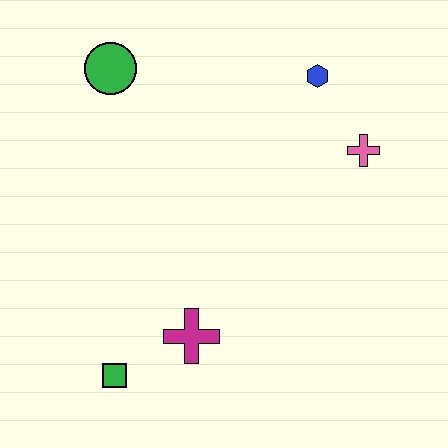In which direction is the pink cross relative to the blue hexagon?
The pink cross is below the blue hexagon.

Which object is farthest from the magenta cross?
The blue hexagon is farthest from the magenta cross.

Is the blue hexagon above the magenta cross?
Yes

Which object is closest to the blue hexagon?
The pink cross is closest to the blue hexagon.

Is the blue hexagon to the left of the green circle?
No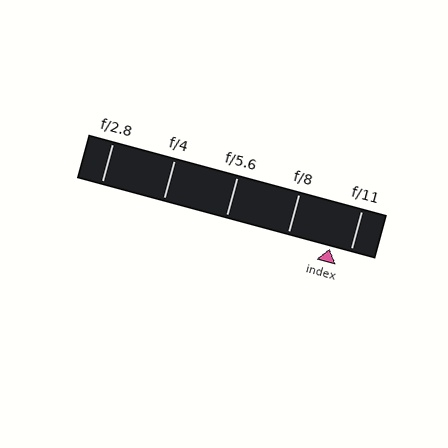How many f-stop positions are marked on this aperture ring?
There are 5 f-stop positions marked.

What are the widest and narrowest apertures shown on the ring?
The widest aperture shown is f/2.8 and the narrowest is f/11.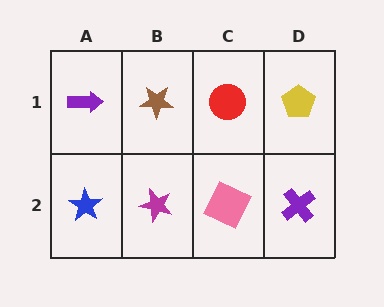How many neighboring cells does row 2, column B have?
3.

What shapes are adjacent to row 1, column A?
A blue star (row 2, column A), a brown star (row 1, column B).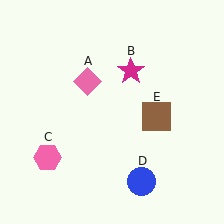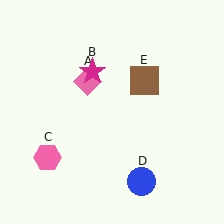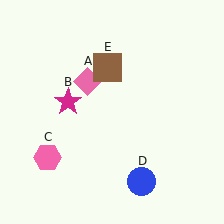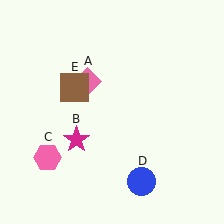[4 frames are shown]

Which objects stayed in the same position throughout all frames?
Pink diamond (object A) and pink hexagon (object C) and blue circle (object D) remained stationary.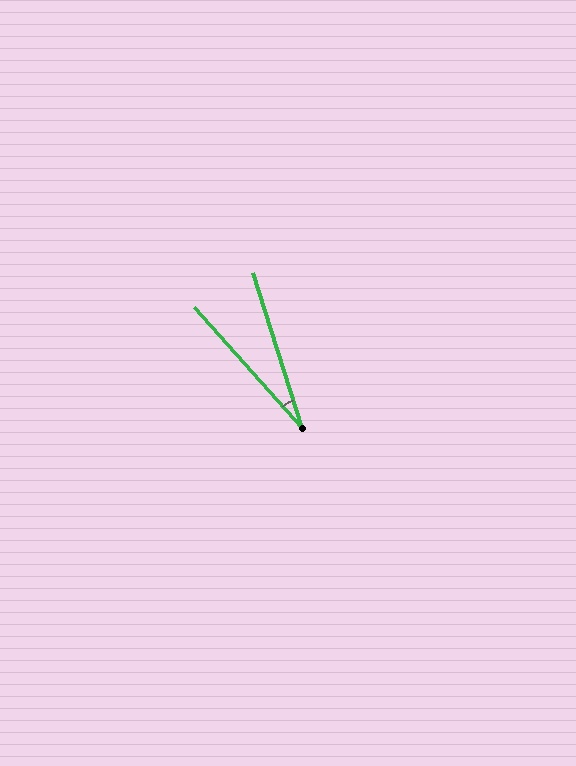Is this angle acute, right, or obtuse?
It is acute.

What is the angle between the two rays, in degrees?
Approximately 24 degrees.